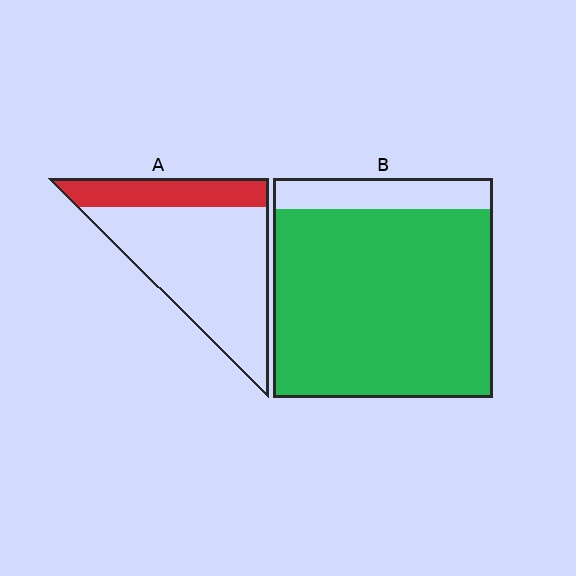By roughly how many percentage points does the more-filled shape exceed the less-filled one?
By roughly 60 percentage points (B over A).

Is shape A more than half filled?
No.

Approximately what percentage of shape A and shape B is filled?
A is approximately 25% and B is approximately 85%.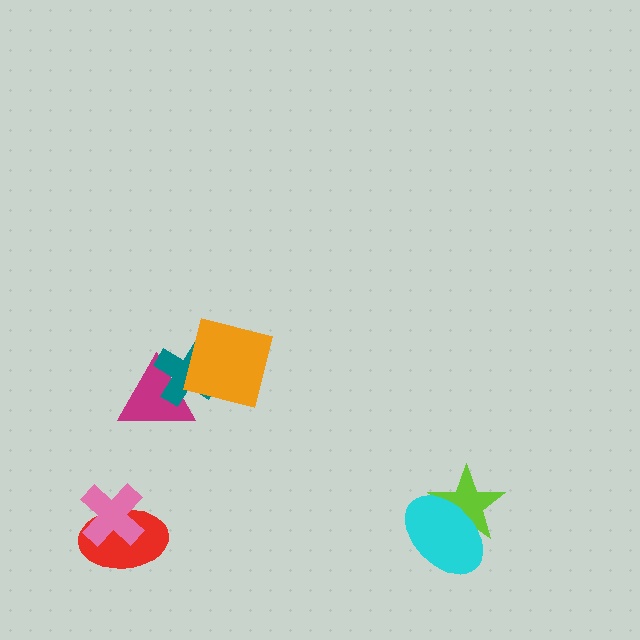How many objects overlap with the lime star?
1 object overlaps with the lime star.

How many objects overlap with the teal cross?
2 objects overlap with the teal cross.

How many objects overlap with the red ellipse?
1 object overlaps with the red ellipse.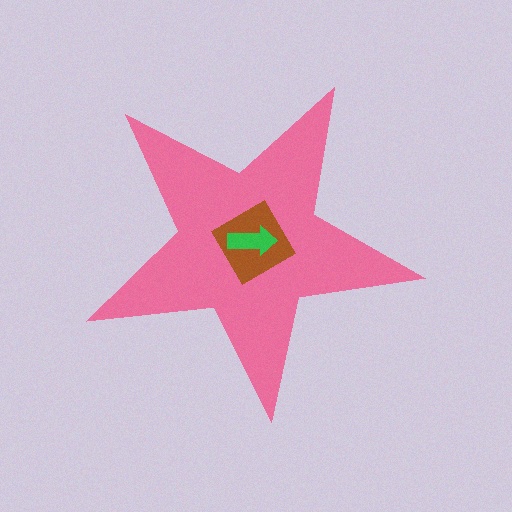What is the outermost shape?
The pink star.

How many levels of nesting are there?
3.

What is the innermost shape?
The green arrow.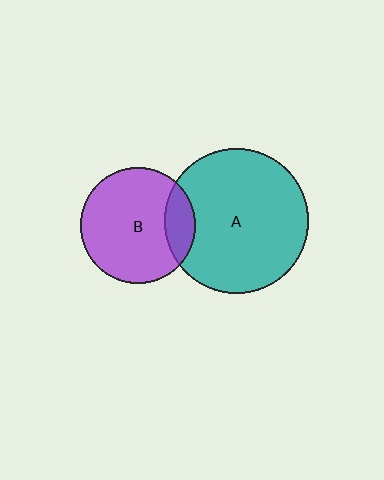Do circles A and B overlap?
Yes.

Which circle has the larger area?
Circle A (teal).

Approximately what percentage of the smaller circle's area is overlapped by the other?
Approximately 15%.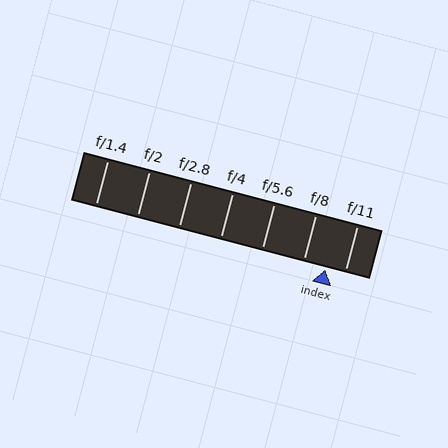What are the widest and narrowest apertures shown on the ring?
The widest aperture shown is f/1.4 and the narrowest is f/11.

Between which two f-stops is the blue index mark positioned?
The index mark is between f/8 and f/11.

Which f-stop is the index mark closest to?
The index mark is closest to f/11.